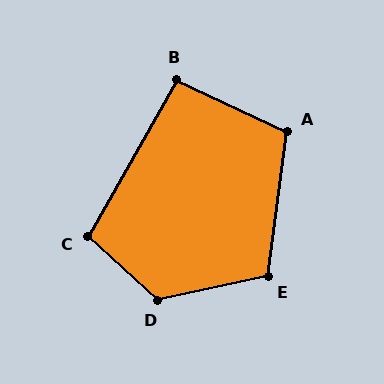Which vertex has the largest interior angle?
D, at approximately 125 degrees.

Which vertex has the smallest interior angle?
B, at approximately 95 degrees.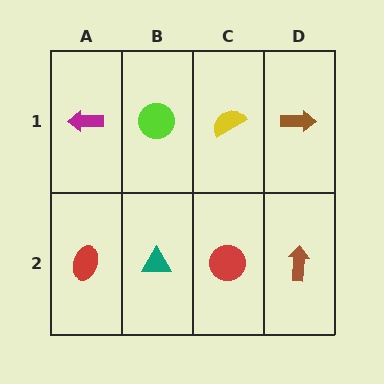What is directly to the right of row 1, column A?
A lime circle.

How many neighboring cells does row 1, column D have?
2.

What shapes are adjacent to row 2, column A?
A magenta arrow (row 1, column A), a teal triangle (row 2, column B).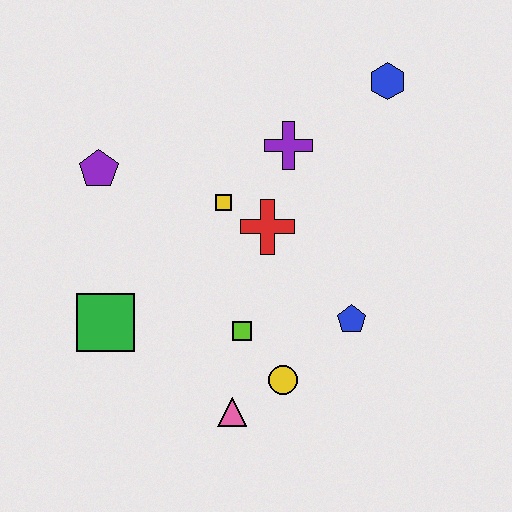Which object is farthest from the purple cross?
The pink triangle is farthest from the purple cross.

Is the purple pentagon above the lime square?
Yes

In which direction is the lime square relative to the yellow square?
The lime square is below the yellow square.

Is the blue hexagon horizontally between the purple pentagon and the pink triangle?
No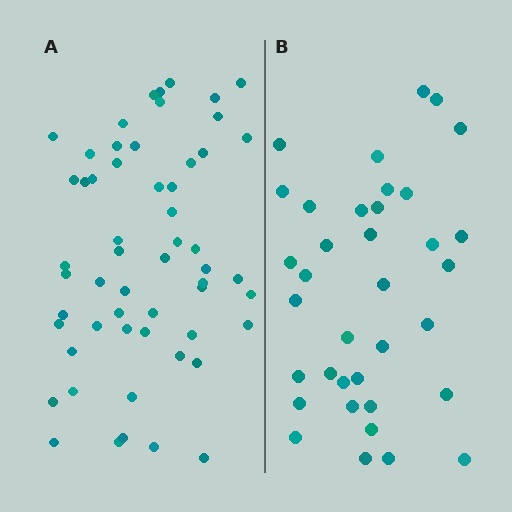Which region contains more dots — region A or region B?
Region A (the left region) has more dots.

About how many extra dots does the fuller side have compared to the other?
Region A has approximately 20 more dots than region B.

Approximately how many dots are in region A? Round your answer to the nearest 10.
About 60 dots. (The exact count is 56, which rounds to 60.)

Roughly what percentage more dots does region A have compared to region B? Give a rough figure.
About 55% more.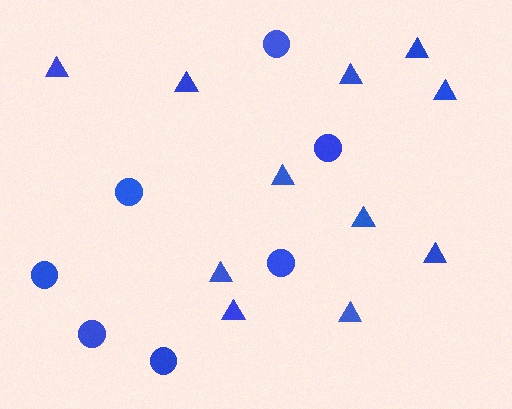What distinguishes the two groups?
There are 2 groups: one group of triangles (11) and one group of circles (7).